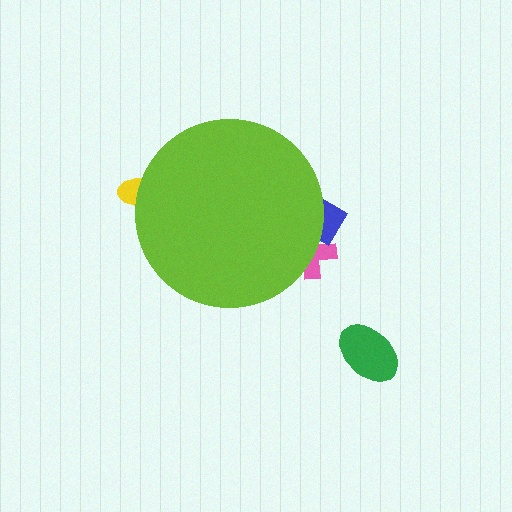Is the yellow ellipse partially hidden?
Yes, the yellow ellipse is partially hidden behind the lime circle.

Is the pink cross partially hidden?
Yes, the pink cross is partially hidden behind the lime circle.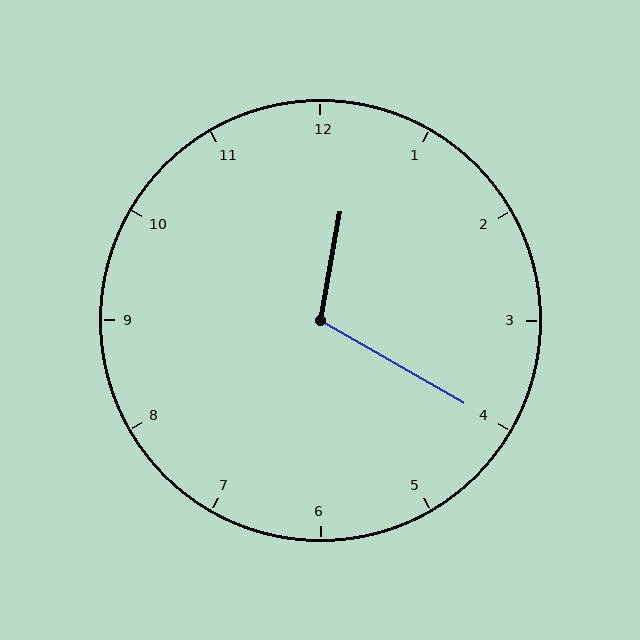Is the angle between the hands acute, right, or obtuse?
It is obtuse.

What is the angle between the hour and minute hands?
Approximately 110 degrees.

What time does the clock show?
12:20.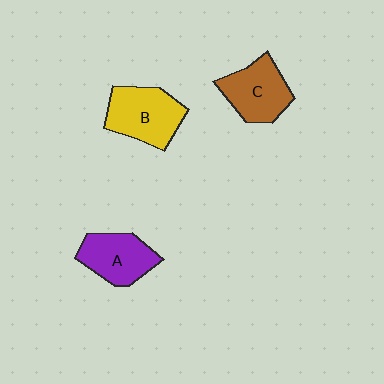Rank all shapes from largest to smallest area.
From largest to smallest: B (yellow), C (brown), A (purple).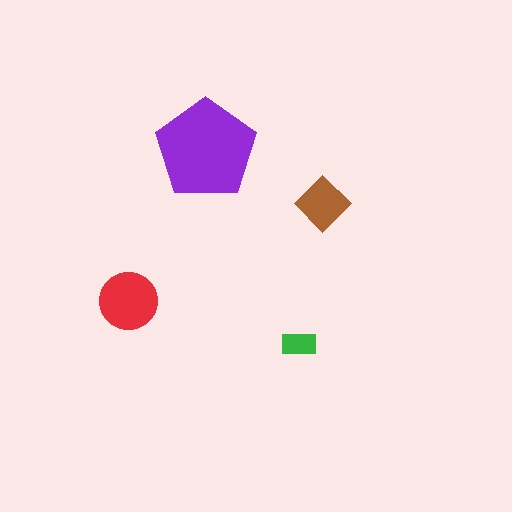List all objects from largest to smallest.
The purple pentagon, the red circle, the brown diamond, the green rectangle.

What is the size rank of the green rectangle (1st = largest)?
4th.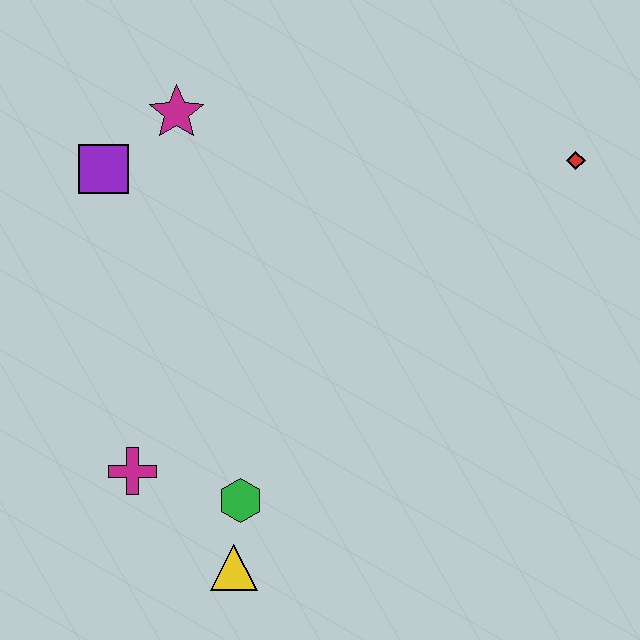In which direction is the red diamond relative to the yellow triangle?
The red diamond is above the yellow triangle.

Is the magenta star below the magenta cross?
No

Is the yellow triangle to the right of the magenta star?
Yes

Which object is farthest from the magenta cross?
The red diamond is farthest from the magenta cross.